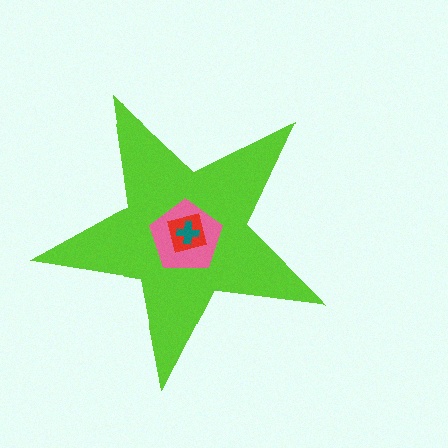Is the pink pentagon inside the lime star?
Yes.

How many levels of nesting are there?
4.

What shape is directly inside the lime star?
The pink pentagon.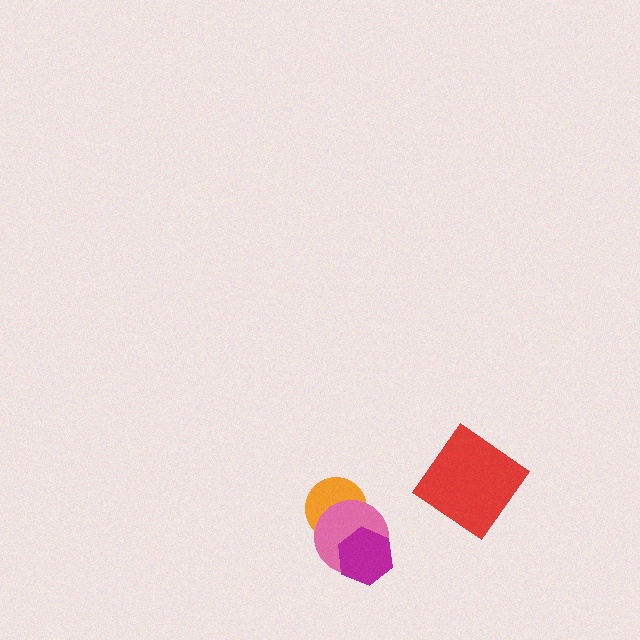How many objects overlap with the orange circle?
1 object overlaps with the orange circle.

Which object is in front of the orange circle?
The pink circle is in front of the orange circle.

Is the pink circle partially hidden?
Yes, it is partially covered by another shape.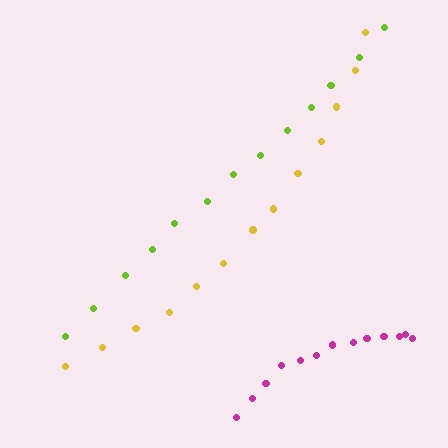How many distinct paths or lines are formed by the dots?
There are 3 distinct paths.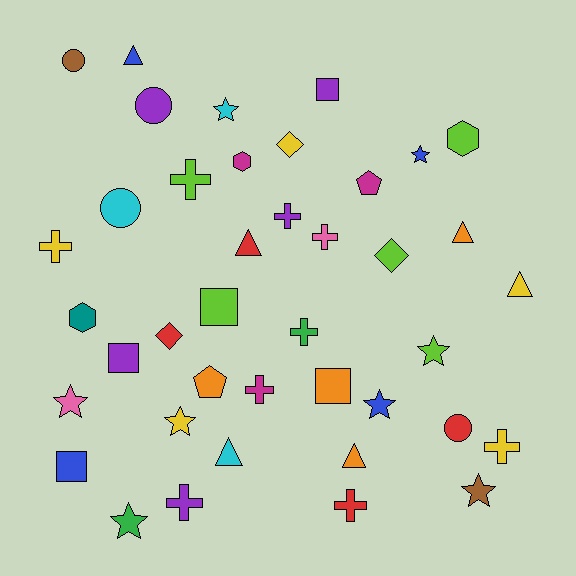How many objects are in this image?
There are 40 objects.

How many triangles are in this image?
There are 6 triangles.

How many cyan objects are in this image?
There are 3 cyan objects.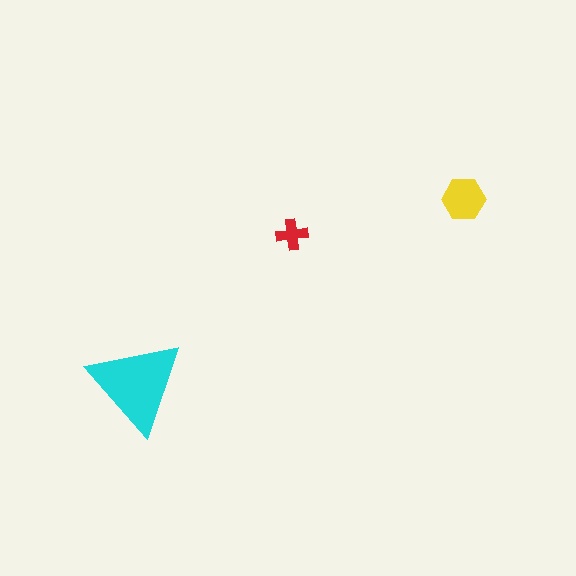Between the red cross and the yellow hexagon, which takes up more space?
The yellow hexagon.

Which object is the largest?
The cyan triangle.